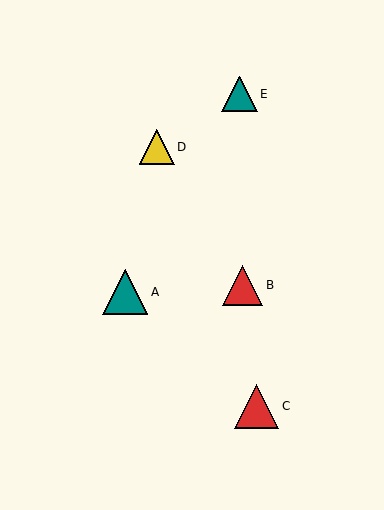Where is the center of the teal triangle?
The center of the teal triangle is at (125, 292).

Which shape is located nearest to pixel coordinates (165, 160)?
The yellow triangle (labeled D) at (157, 147) is nearest to that location.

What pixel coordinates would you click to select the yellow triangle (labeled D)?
Click at (157, 147) to select the yellow triangle D.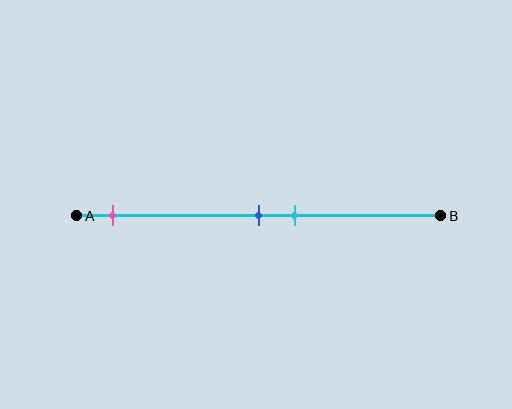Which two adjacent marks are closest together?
The blue and cyan marks are the closest adjacent pair.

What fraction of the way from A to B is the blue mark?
The blue mark is approximately 50% (0.5) of the way from A to B.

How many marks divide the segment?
There are 3 marks dividing the segment.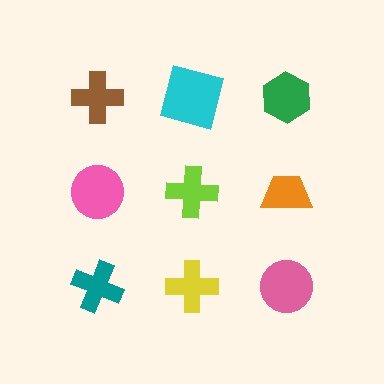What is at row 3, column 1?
A teal cross.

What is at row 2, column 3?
An orange trapezoid.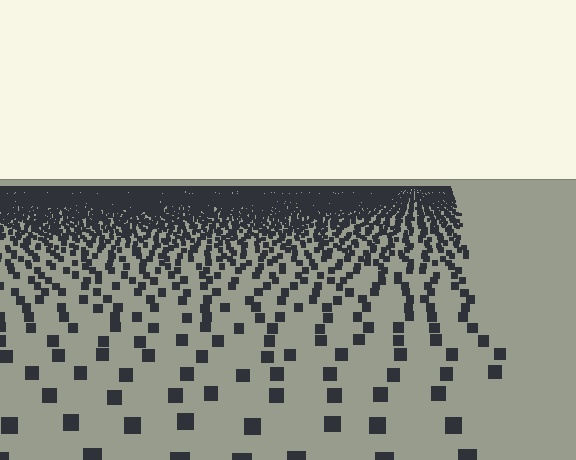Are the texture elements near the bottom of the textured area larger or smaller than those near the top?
Larger. Near the bottom, elements are closer to the viewer and appear at a bigger on-screen size.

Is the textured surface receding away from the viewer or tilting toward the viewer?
The surface is receding away from the viewer. Texture elements get smaller and denser toward the top.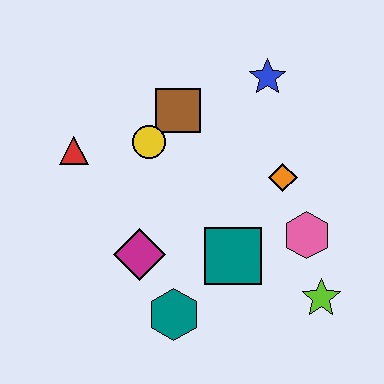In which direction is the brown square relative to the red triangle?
The brown square is to the right of the red triangle.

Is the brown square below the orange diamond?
No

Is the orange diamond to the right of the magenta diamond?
Yes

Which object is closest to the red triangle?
The yellow circle is closest to the red triangle.